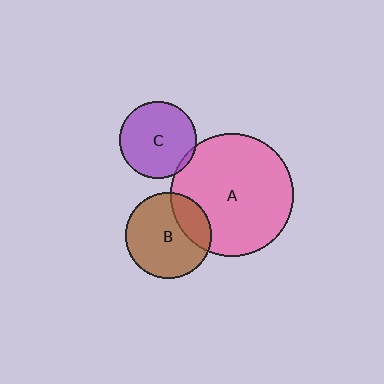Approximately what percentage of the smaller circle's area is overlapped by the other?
Approximately 5%.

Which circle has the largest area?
Circle A (pink).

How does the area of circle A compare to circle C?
Approximately 2.5 times.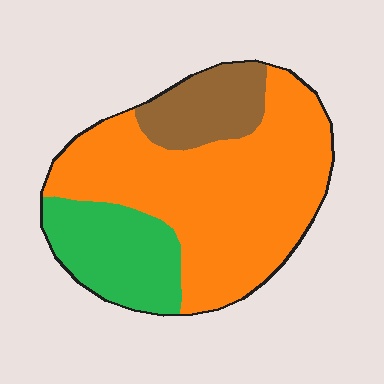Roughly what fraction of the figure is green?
Green covers about 20% of the figure.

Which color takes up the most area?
Orange, at roughly 65%.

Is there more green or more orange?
Orange.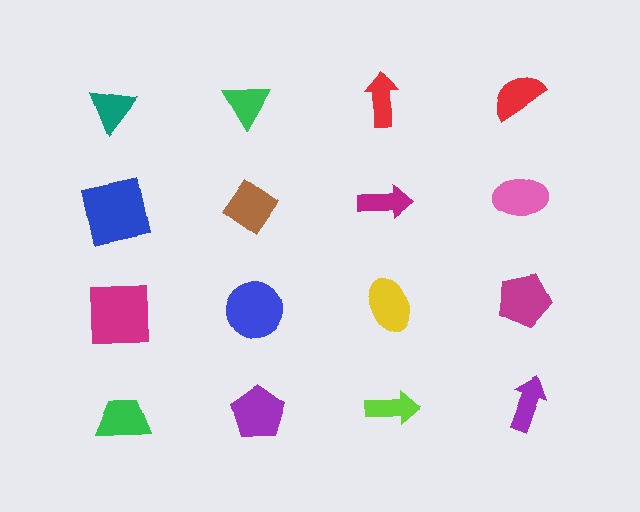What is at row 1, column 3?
A red arrow.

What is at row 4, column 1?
A green trapezoid.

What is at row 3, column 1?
A magenta square.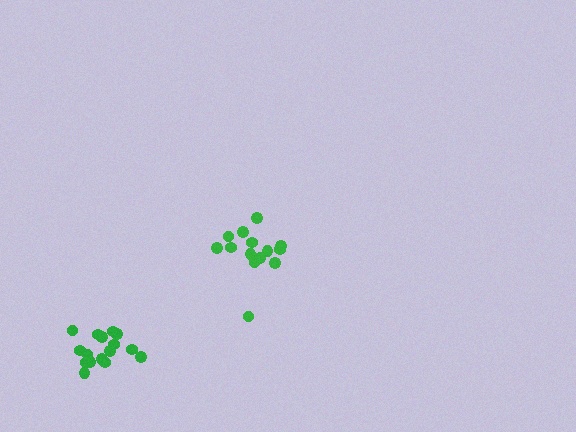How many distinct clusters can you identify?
There are 2 distinct clusters.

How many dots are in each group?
Group 1: 15 dots, Group 2: 16 dots (31 total).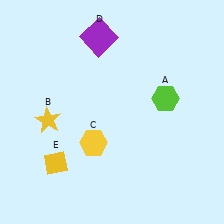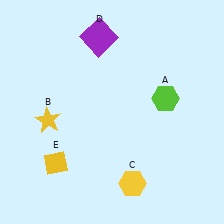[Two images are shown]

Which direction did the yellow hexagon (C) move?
The yellow hexagon (C) moved down.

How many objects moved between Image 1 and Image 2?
1 object moved between the two images.